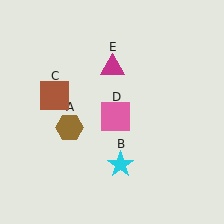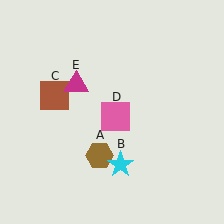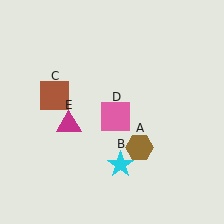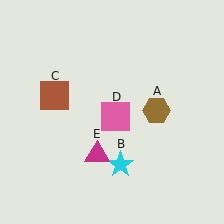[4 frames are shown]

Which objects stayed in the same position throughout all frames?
Cyan star (object B) and brown square (object C) and pink square (object D) remained stationary.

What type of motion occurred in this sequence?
The brown hexagon (object A), magenta triangle (object E) rotated counterclockwise around the center of the scene.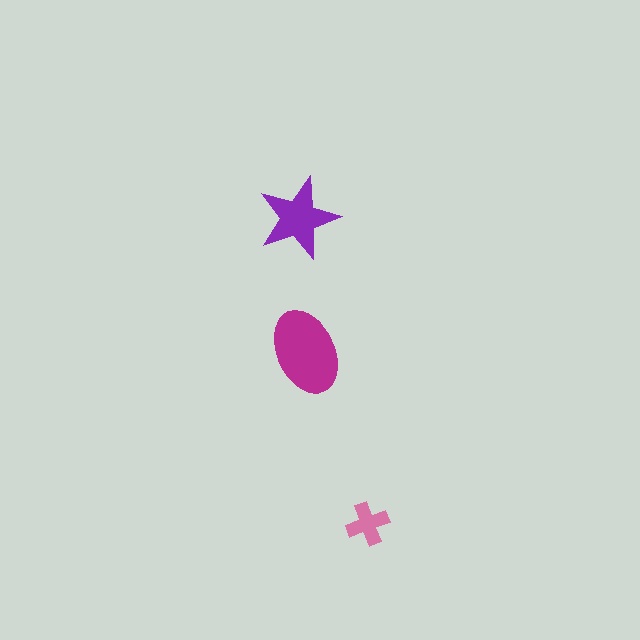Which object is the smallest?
The pink cross.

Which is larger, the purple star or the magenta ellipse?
The magenta ellipse.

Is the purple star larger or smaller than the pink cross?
Larger.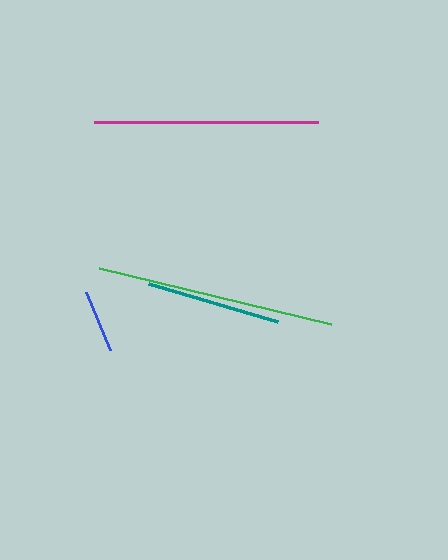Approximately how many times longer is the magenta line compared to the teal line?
The magenta line is approximately 1.7 times the length of the teal line.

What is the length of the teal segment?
The teal segment is approximately 134 pixels long.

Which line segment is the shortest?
The blue line is the shortest at approximately 63 pixels.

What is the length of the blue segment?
The blue segment is approximately 63 pixels long.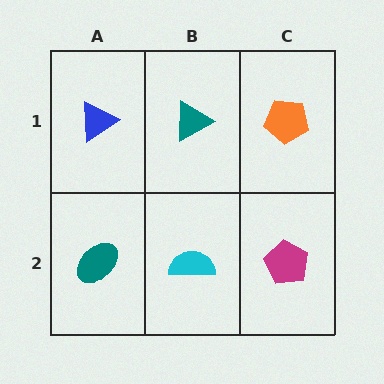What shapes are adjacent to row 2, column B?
A teal triangle (row 1, column B), a teal ellipse (row 2, column A), a magenta pentagon (row 2, column C).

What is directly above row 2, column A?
A blue triangle.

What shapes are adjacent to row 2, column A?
A blue triangle (row 1, column A), a cyan semicircle (row 2, column B).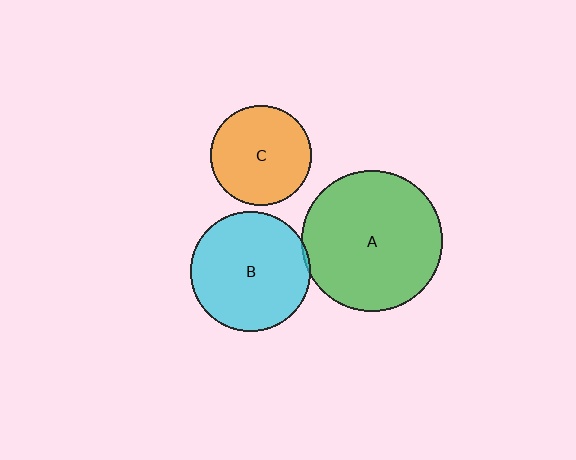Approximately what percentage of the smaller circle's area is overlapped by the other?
Approximately 5%.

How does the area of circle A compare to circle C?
Approximately 2.0 times.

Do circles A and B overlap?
Yes.